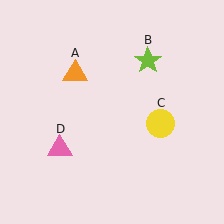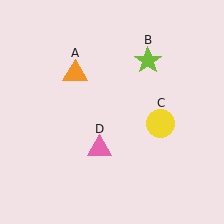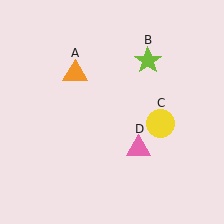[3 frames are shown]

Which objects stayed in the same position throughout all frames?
Orange triangle (object A) and lime star (object B) and yellow circle (object C) remained stationary.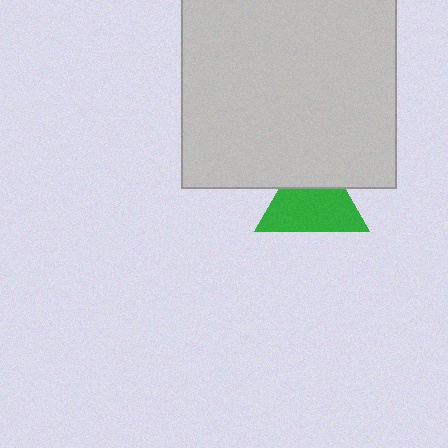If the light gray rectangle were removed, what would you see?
You would see the complete green triangle.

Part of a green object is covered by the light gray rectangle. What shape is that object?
It is a triangle.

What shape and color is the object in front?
The object in front is a light gray rectangle.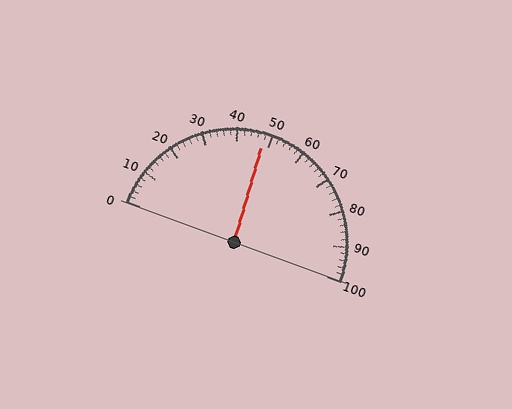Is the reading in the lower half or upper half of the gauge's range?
The reading is in the lower half of the range (0 to 100).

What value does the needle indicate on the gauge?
The needle indicates approximately 48.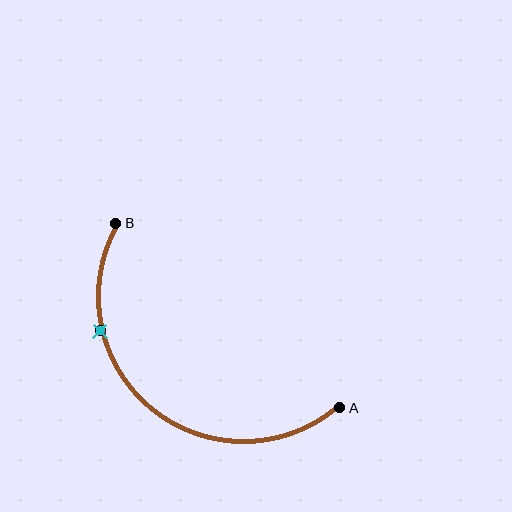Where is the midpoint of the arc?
The arc midpoint is the point on the curve farthest from the straight line joining A and B. It sits below and to the left of that line.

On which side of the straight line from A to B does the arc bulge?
The arc bulges below and to the left of the straight line connecting A and B.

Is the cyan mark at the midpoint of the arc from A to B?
No. The cyan mark lies on the arc but is closer to endpoint B. The arc midpoint would be at the point on the curve equidistant along the arc from both A and B.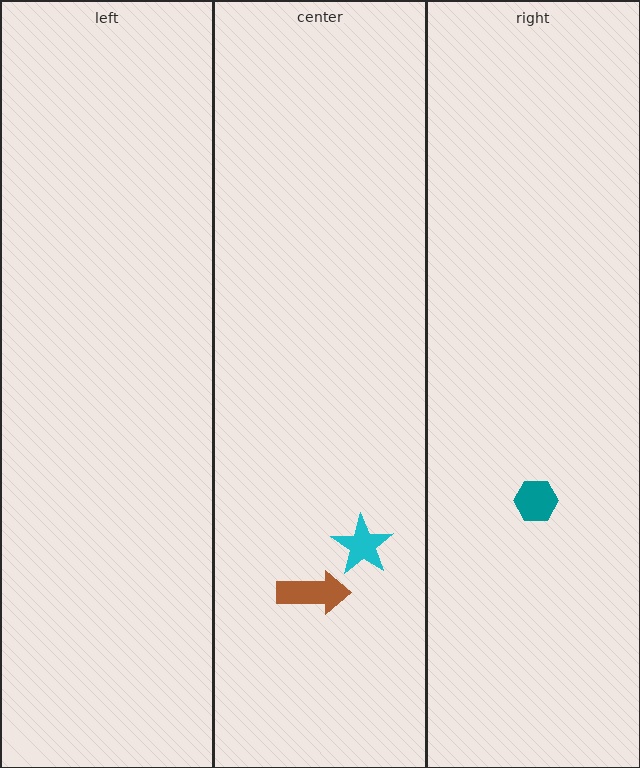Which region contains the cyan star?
The center region.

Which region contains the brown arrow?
The center region.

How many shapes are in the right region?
1.